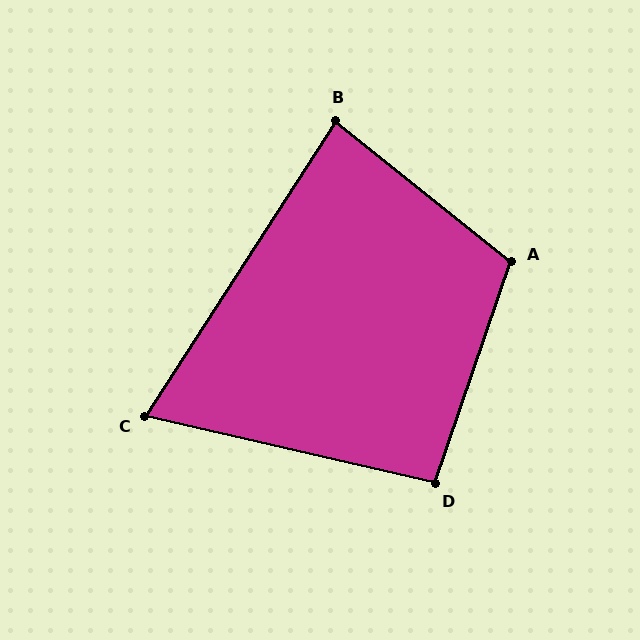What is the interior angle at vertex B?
Approximately 84 degrees (acute).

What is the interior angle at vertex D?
Approximately 96 degrees (obtuse).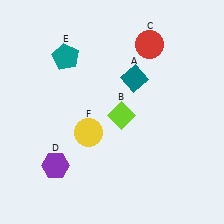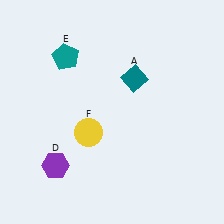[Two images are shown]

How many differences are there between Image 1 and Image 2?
There are 2 differences between the two images.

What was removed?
The red circle (C), the lime diamond (B) were removed in Image 2.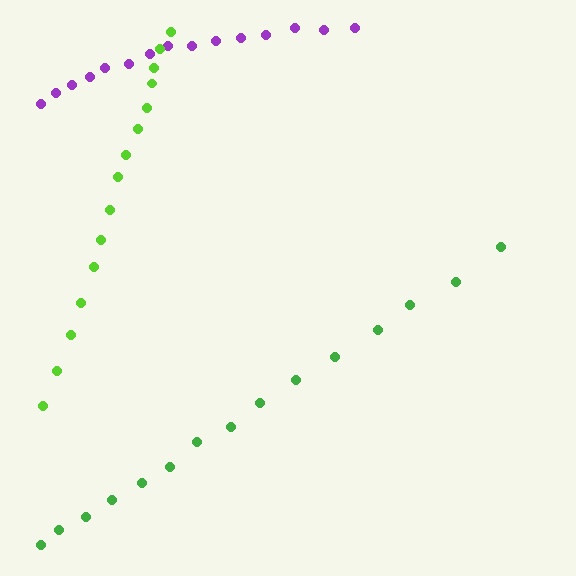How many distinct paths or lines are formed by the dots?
There are 3 distinct paths.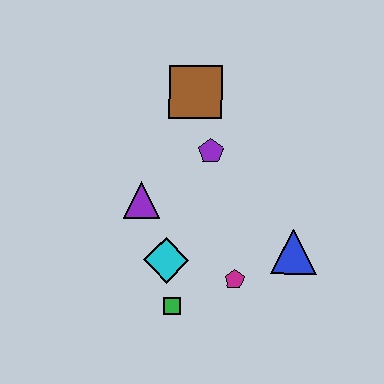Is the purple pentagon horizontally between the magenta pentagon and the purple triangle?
Yes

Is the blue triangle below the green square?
No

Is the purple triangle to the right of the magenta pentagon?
No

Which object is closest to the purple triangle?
The cyan diamond is closest to the purple triangle.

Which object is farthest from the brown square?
The green square is farthest from the brown square.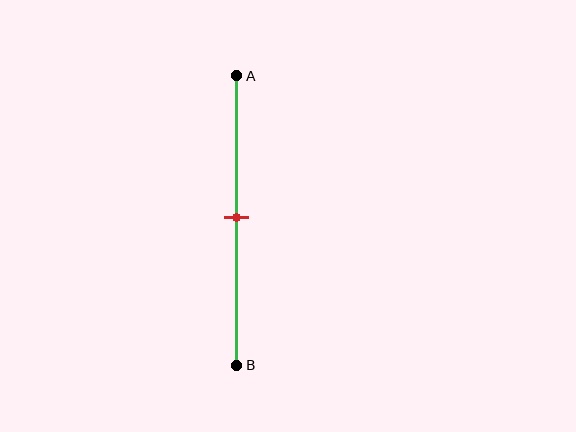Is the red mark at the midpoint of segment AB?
Yes, the mark is approximately at the midpoint.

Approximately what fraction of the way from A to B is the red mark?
The red mark is approximately 50% of the way from A to B.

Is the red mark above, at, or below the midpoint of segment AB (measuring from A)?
The red mark is approximately at the midpoint of segment AB.